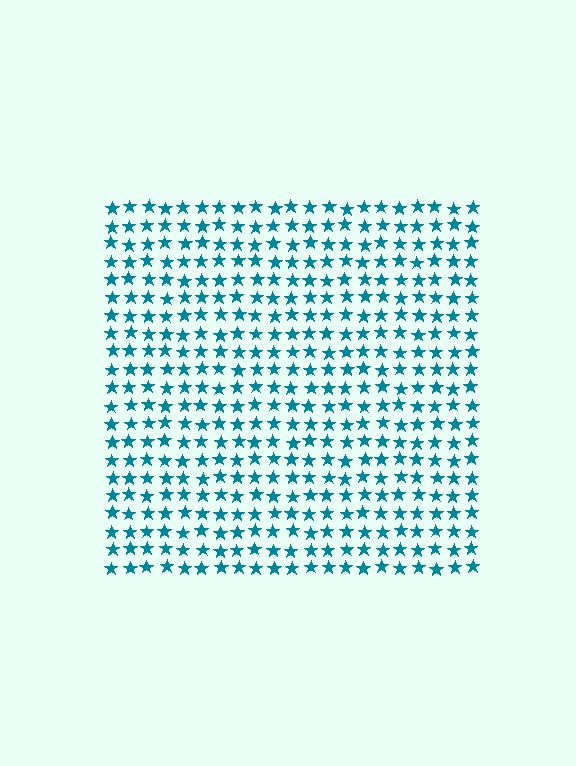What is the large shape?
The large shape is a square.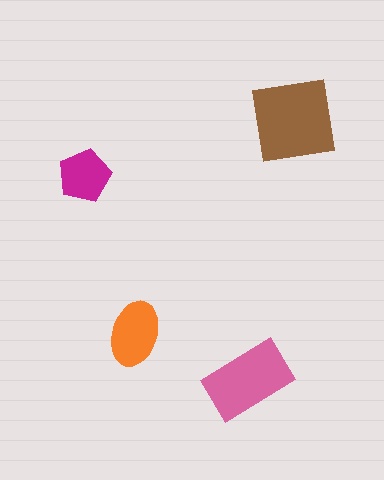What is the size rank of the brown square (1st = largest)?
1st.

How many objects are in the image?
There are 4 objects in the image.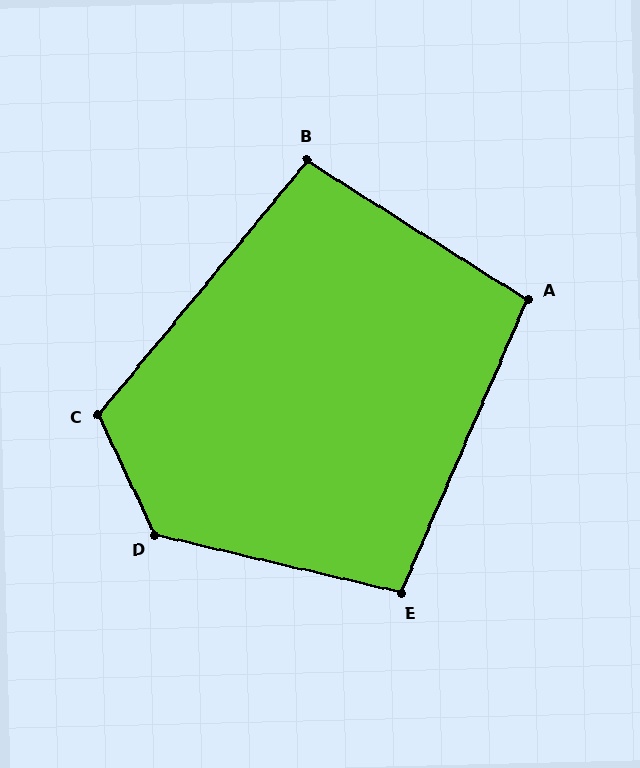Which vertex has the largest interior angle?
D, at approximately 128 degrees.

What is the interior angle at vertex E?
Approximately 100 degrees (obtuse).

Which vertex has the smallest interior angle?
B, at approximately 97 degrees.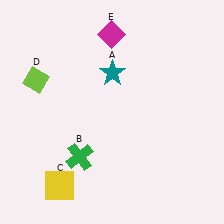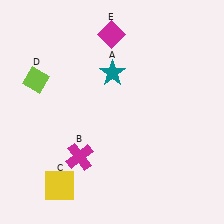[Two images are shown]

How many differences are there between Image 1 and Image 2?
There is 1 difference between the two images.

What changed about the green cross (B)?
In Image 1, B is green. In Image 2, it changed to magenta.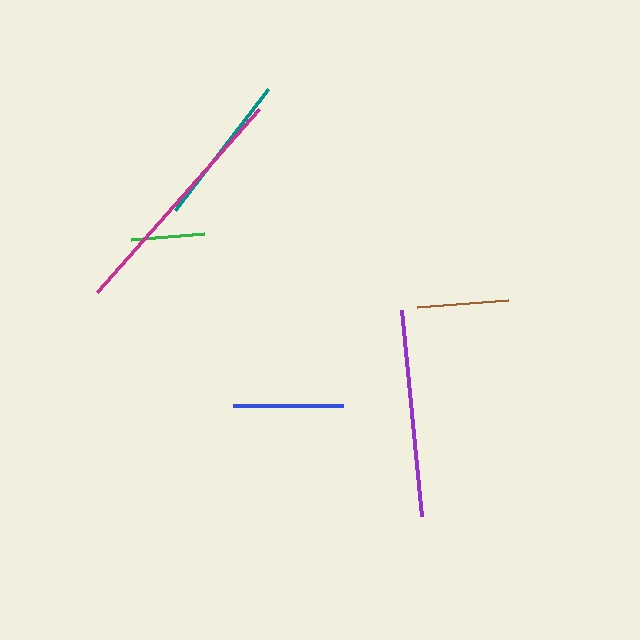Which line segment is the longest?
The magenta line is the longest at approximately 244 pixels.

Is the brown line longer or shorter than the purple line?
The purple line is longer than the brown line.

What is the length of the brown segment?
The brown segment is approximately 91 pixels long.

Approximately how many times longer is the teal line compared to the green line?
The teal line is approximately 2.1 times the length of the green line.